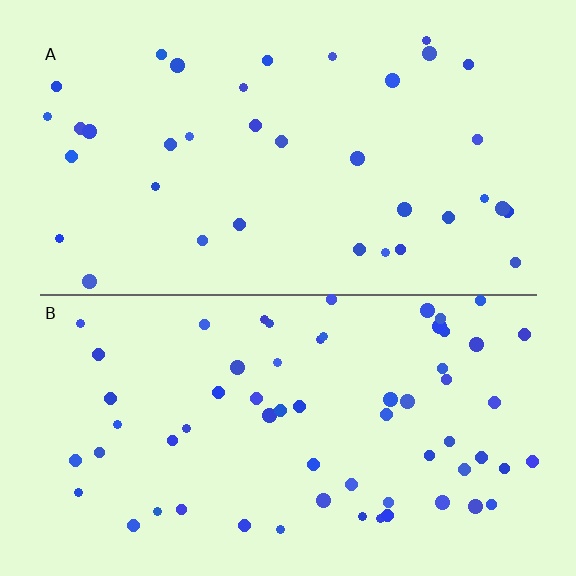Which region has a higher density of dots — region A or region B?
B (the bottom).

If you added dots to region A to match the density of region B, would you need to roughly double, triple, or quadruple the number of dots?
Approximately double.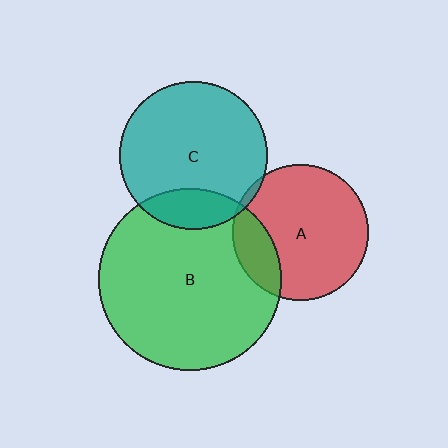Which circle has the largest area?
Circle B (green).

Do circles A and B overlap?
Yes.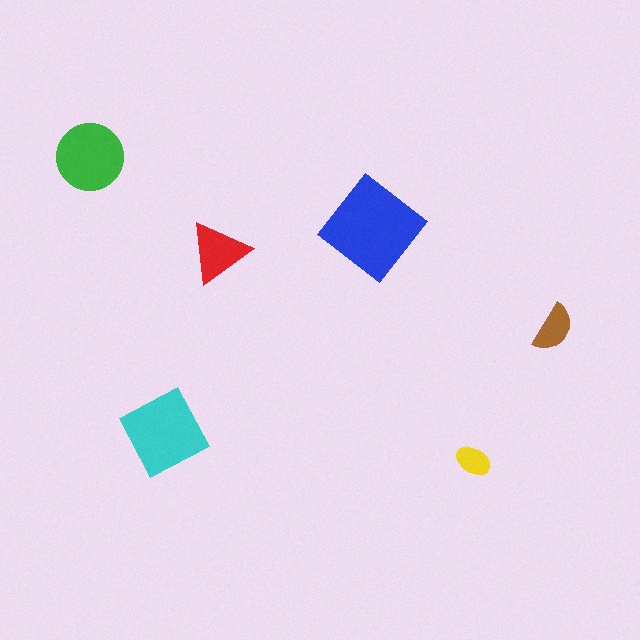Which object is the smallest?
The yellow ellipse.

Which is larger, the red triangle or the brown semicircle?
The red triangle.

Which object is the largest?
The blue diamond.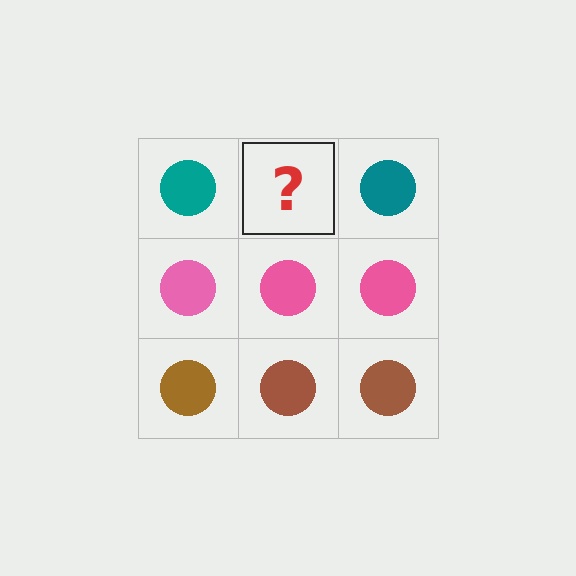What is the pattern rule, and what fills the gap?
The rule is that each row has a consistent color. The gap should be filled with a teal circle.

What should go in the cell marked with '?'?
The missing cell should contain a teal circle.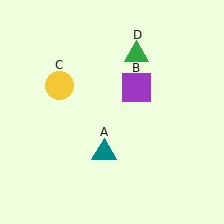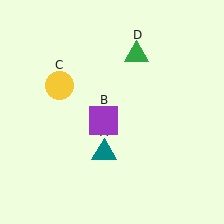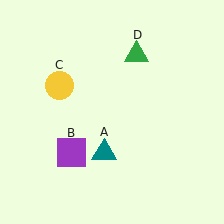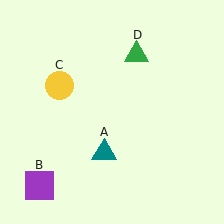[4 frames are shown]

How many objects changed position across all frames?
1 object changed position: purple square (object B).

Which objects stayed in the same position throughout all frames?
Teal triangle (object A) and yellow circle (object C) and green triangle (object D) remained stationary.